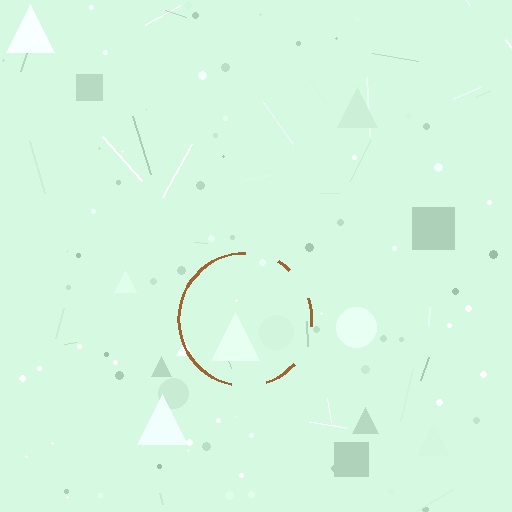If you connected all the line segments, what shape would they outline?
They would outline a circle.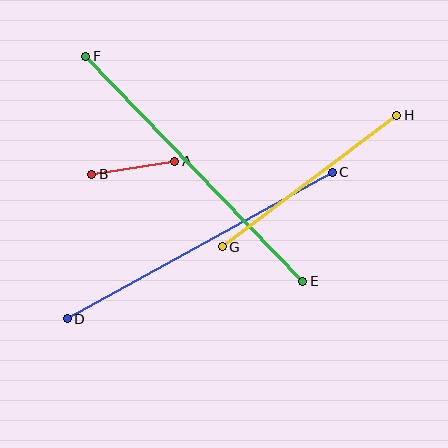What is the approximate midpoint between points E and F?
The midpoint is at approximately (194, 169) pixels.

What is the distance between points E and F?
The distance is approximately 313 pixels.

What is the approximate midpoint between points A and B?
The midpoint is at approximately (133, 168) pixels.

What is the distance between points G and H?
The distance is approximately 219 pixels.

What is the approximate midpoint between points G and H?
The midpoint is at approximately (309, 181) pixels.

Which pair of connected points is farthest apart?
Points E and F are farthest apart.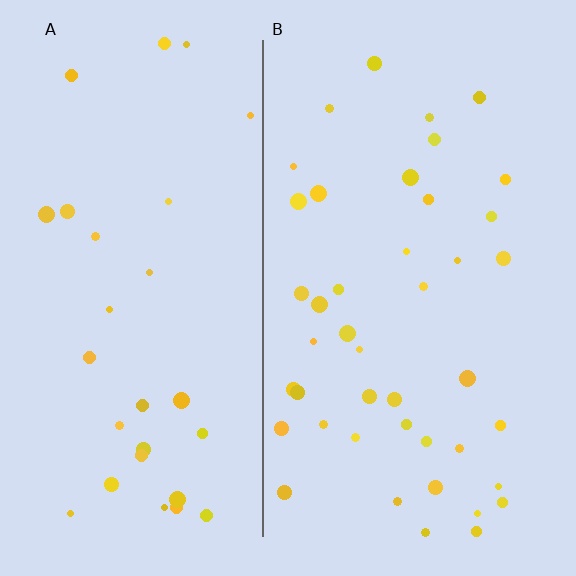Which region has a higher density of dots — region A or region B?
B (the right).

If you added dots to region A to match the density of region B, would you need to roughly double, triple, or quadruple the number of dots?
Approximately double.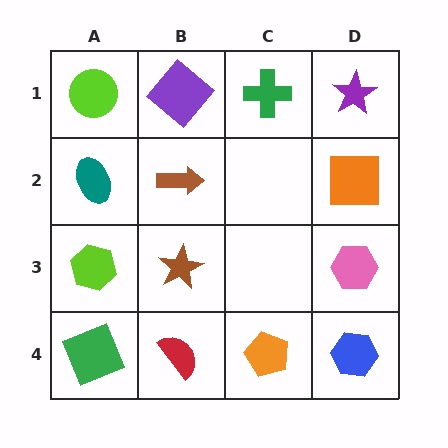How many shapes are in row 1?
4 shapes.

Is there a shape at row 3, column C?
No, that cell is empty.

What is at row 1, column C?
A green cross.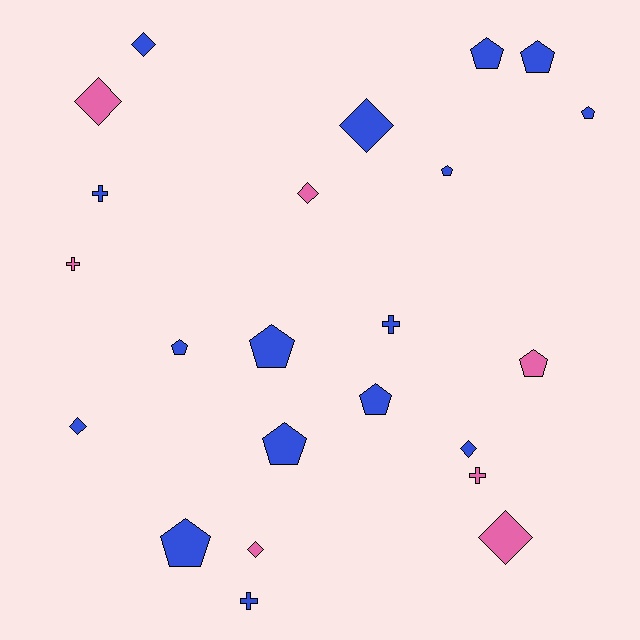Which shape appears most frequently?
Pentagon, with 10 objects.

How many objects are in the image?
There are 23 objects.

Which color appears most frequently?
Blue, with 16 objects.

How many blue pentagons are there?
There are 9 blue pentagons.